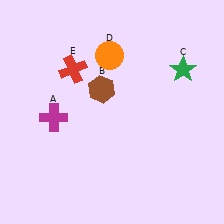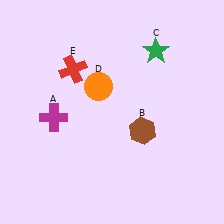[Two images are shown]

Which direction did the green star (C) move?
The green star (C) moved left.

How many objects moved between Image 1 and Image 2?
3 objects moved between the two images.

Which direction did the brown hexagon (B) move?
The brown hexagon (B) moved down.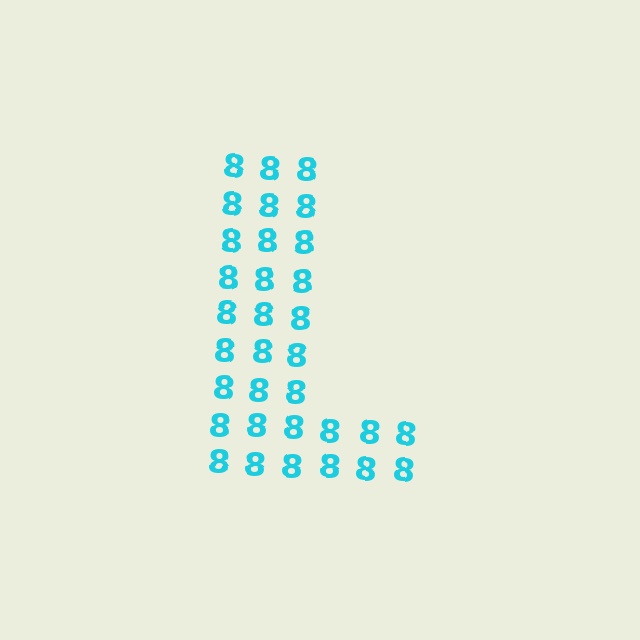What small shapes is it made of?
It is made of small digit 8's.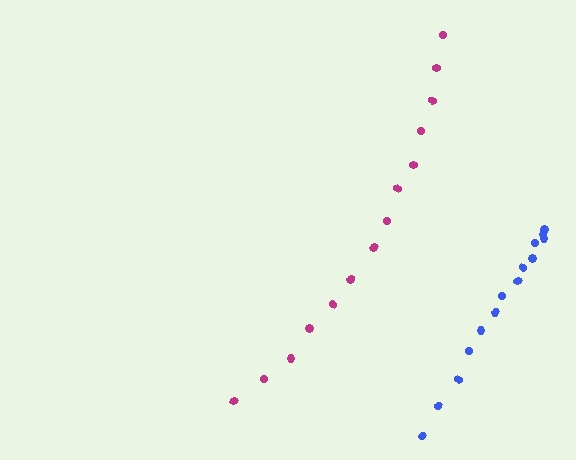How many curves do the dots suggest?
There are 2 distinct paths.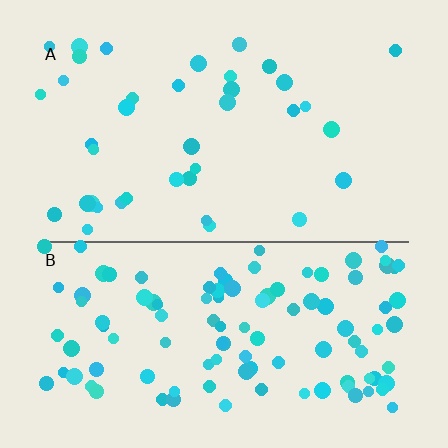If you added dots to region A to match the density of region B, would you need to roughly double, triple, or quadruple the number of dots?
Approximately triple.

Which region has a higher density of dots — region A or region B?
B (the bottom).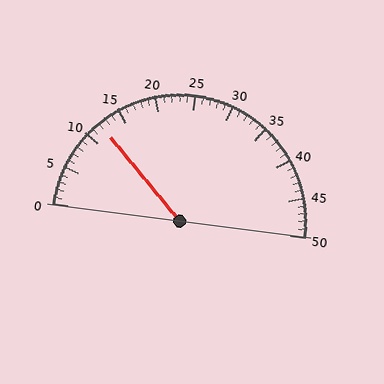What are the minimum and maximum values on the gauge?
The gauge ranges from 0 to 50.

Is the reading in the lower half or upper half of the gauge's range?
The reading is in the lower half of the range (0 to 50).